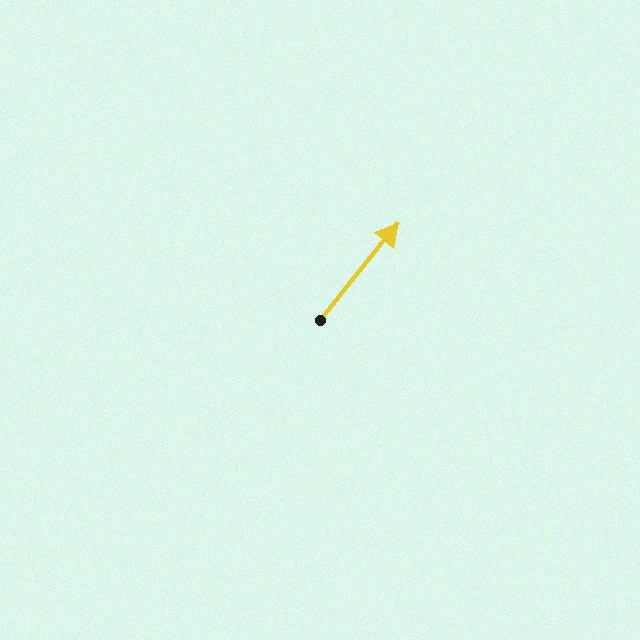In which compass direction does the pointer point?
Northeast.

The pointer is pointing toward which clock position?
Roughly 1 o'clock.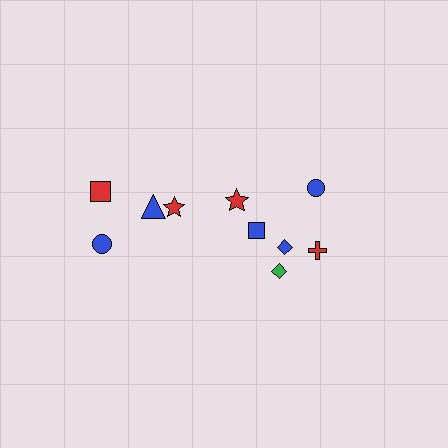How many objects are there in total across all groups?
There are 10 objects.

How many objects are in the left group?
There are 4 objects.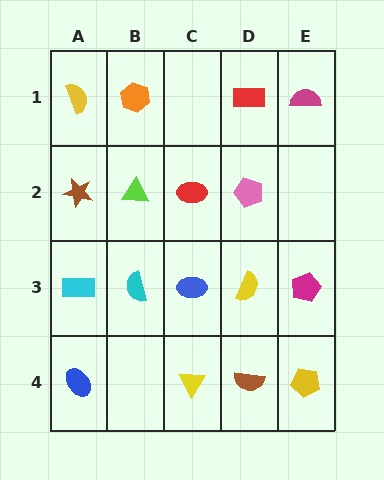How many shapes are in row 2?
4 shapes.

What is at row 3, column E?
A magenta pentagon.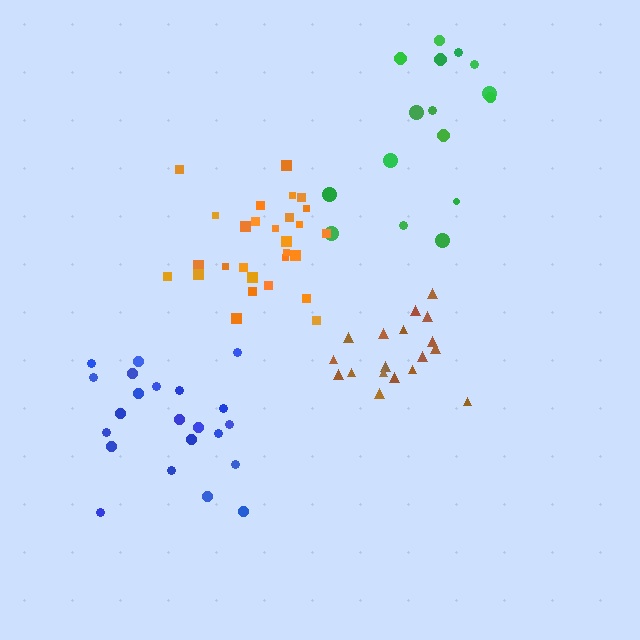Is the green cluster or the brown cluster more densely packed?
Brown.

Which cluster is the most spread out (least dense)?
Green.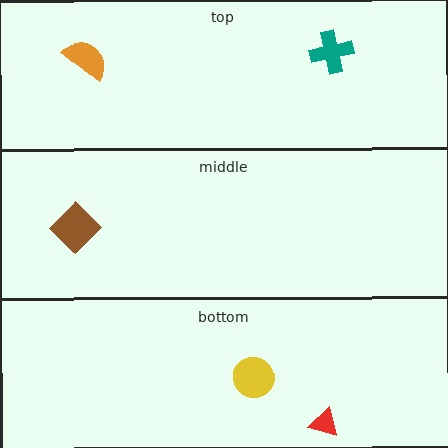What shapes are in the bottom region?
The red triangle, the yellow circle.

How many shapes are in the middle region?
1.